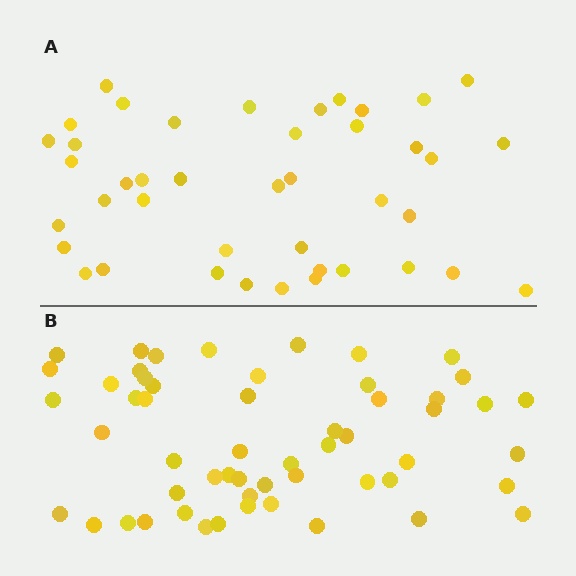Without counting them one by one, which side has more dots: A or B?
Region B (the bottom region) has more dots.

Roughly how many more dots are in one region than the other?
Region B has approximately 15 more dots than region A.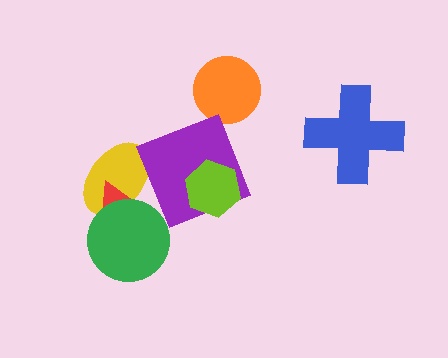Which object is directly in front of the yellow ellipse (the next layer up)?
The red triangle is directly in front of the yellow ellipse.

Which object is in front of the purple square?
The lime hexagon is in front of the purple square.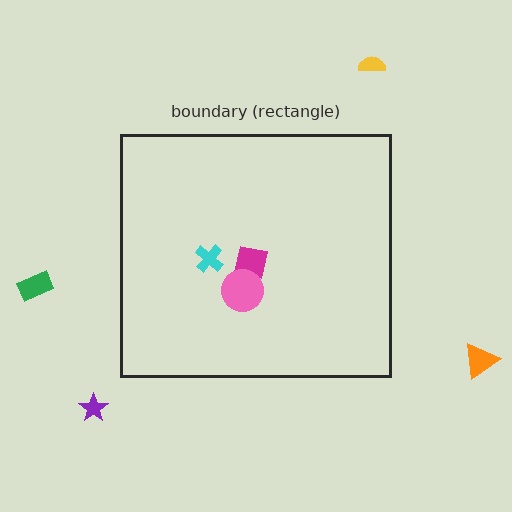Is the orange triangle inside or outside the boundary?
Outside.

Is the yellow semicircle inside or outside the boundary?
Outside.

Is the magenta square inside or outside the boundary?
Inside.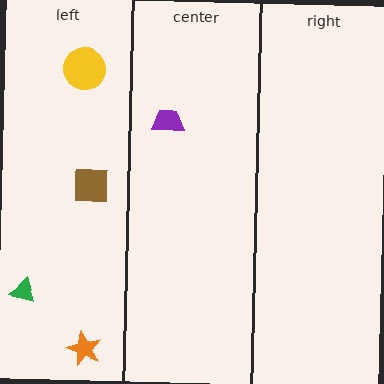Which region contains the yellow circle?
The left region.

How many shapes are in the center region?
1.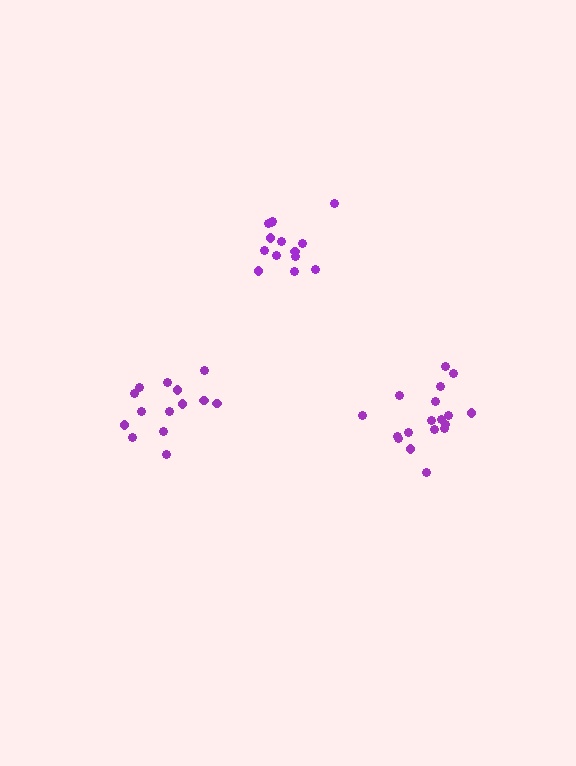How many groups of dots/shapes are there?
There are 3 groups.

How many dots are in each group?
Group 1: 14 dots, Group 2: 14 dots, Group 3: 18 dots (46 total).